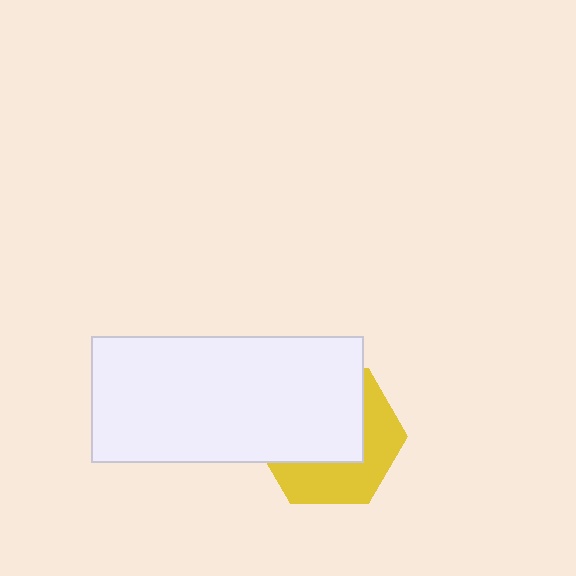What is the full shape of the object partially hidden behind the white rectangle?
The partially hidden object is a yellow hexagon.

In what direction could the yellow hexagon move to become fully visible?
The yellow hexagon could move down. That would shift it out from behind the white rectangle entirely.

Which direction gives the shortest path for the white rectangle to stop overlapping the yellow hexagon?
Moving up gives the shortest separation.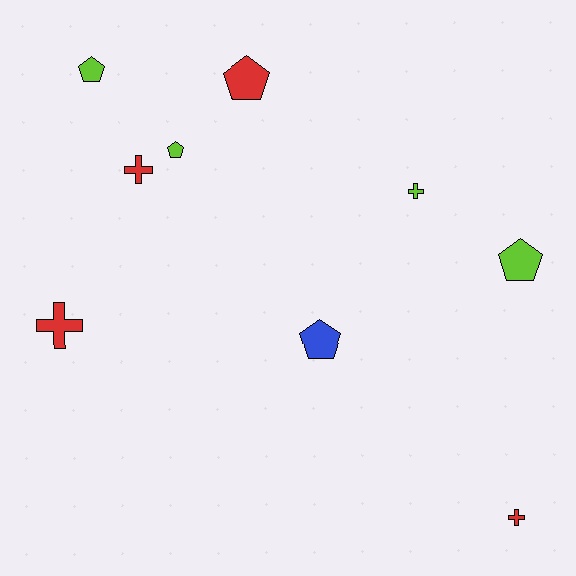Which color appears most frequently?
Lime, with 4 objects.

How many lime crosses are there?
There is 1 lime cross.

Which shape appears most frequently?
Pentagon, with 5 objects.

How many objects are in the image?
There are 9 objects.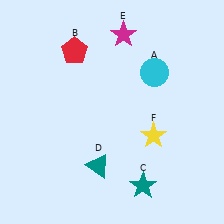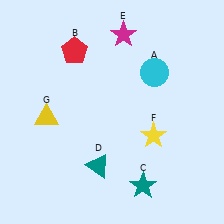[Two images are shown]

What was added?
A yellow triangle (G) was added in Image 2.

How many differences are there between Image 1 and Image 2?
There is 1 difference between the two images.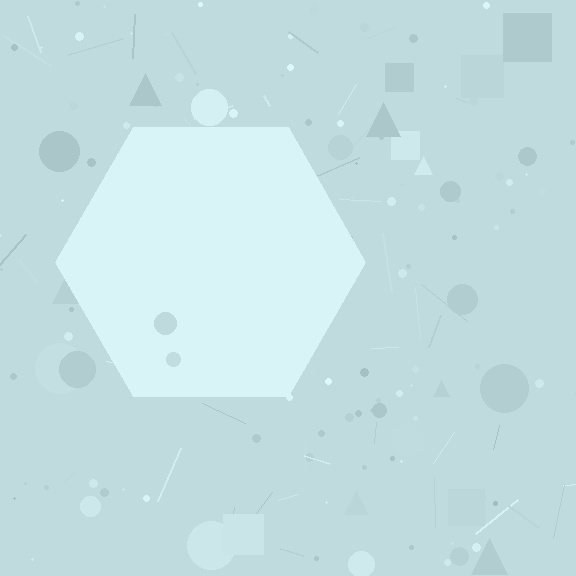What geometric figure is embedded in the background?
A hexagon is embedded in the background.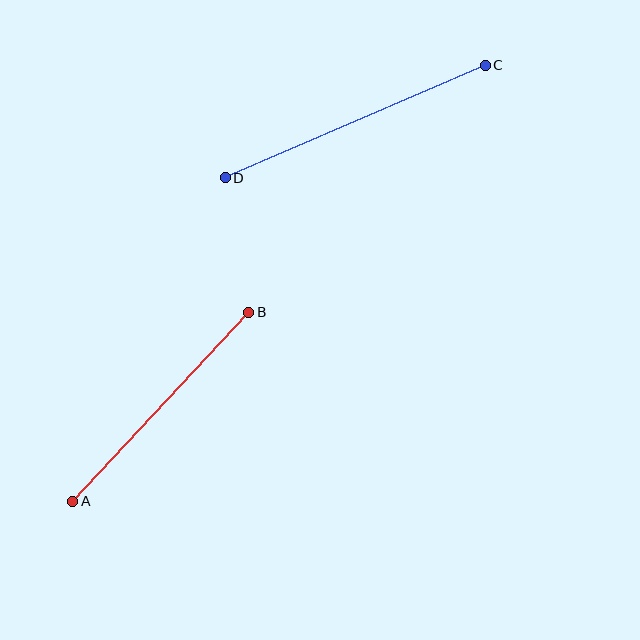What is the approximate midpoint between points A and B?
The midpoint is at approximately (161, 407) pixels.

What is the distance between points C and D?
The distance is approximately 283 pixels.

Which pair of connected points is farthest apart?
Points C and D are farthest apart.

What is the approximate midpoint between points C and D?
The midpoint is at approximately (355, 121) pixels.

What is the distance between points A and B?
The distance is approximately 258 pixels.